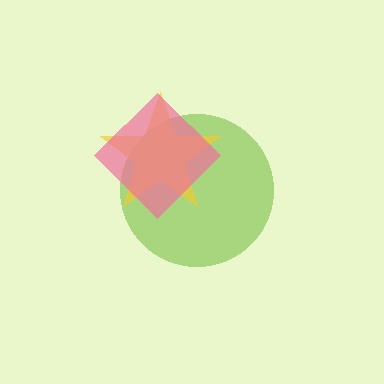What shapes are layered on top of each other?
The layered shapes are: a lime circle, a yellow star, a pink diamond.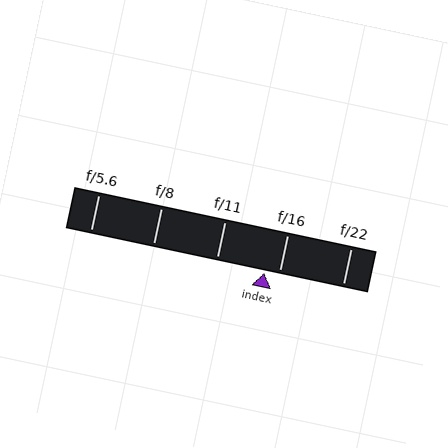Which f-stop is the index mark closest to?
The index mark is closest to f/16.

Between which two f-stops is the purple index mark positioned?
The index mark is between f/11 and f/16.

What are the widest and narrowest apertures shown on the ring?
The widest aperture shown is f/5.6 and the narrowest is f/22.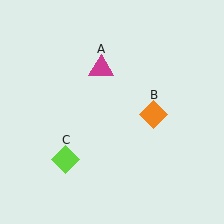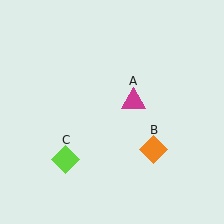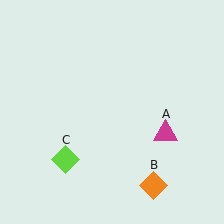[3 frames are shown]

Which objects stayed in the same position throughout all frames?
Lime diamond (object C) remained stationary.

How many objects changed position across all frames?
2 objects changed position: magenta triangle (object A), orange diamond (object B).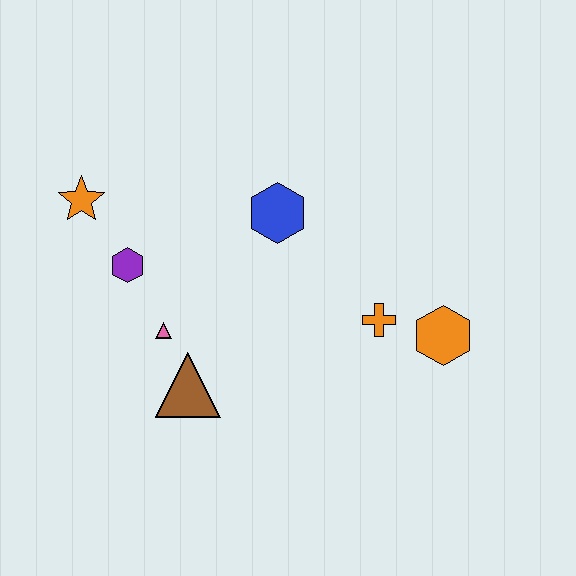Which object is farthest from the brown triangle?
The orange hexagon is farthest from the brown triangle.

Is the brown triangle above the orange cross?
No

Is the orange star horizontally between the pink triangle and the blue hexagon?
No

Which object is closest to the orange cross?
The orange hexagon is closest to the orange cross.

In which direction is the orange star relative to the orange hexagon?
The orange star is to the left of the orange hexagon.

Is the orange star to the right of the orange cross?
No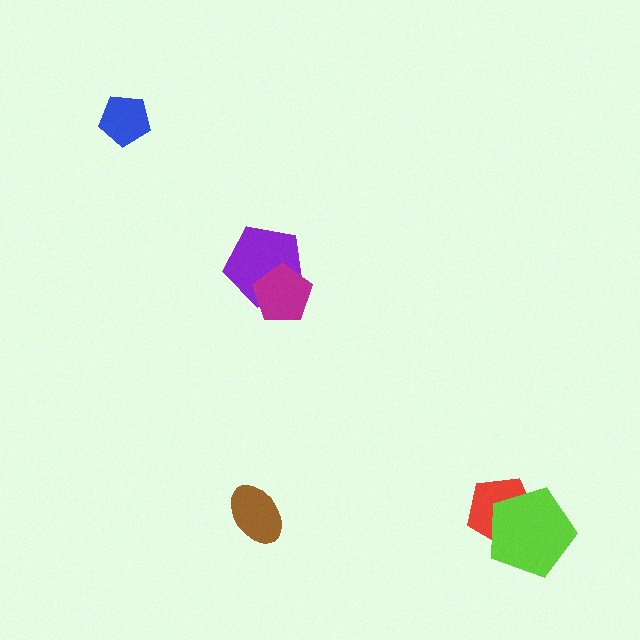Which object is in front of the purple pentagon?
The magenta pentagon is in front of the purple pentagon.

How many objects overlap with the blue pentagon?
0 objects overlap with the blue pentagon.